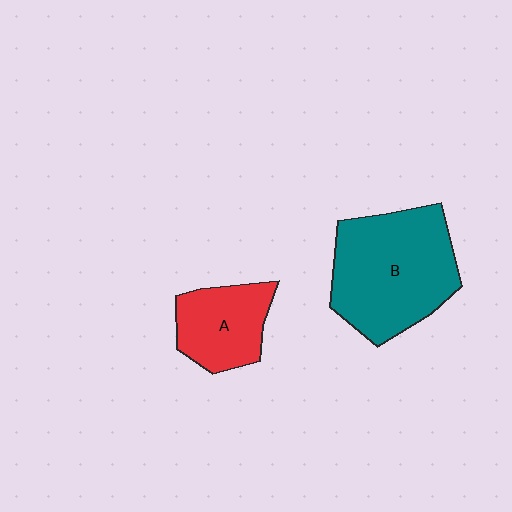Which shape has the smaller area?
Shape A (red).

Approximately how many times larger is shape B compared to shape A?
Approximately 1.9 times.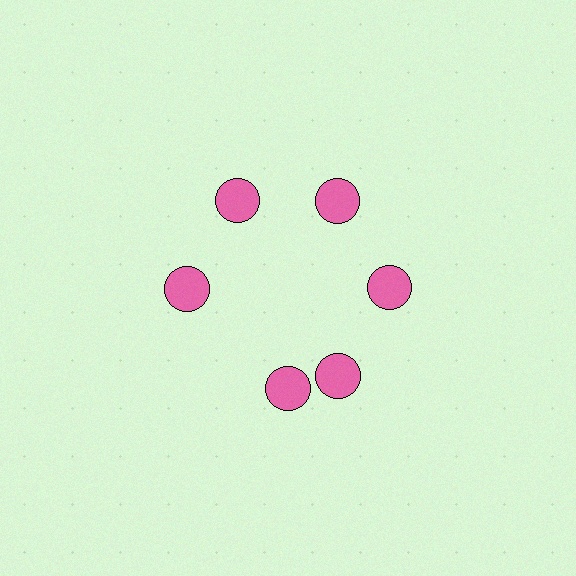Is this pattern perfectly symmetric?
No. The 6 pink circles are arranged in a ring, but one element near the 7 o'clock position is rotated out of alignment along the ring, breaking the 6-fold rotational symmetry.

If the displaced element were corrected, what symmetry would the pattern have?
It would have 6-fold rotational symmetry — the pattern would map onto itself every 60 degrees.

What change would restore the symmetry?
The symmetry would be restored by rotating it back into even spacing with its neighbors so that all 6 circles sit at equal angles and equal distance from the center.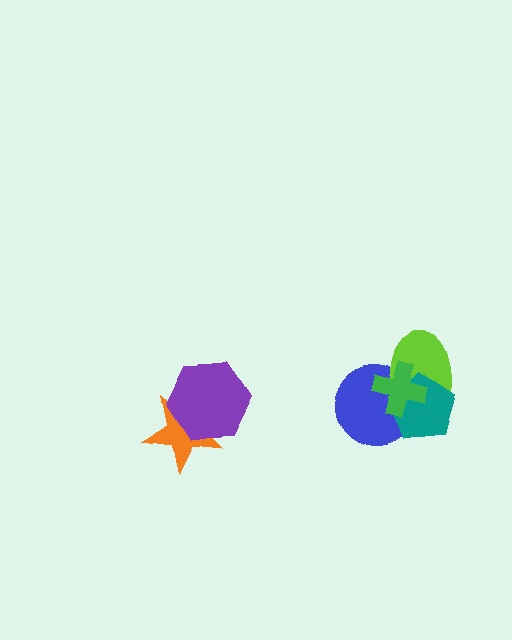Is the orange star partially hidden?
Yes, it is partially covered by another shape.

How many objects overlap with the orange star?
1 object overlaps with the orange star.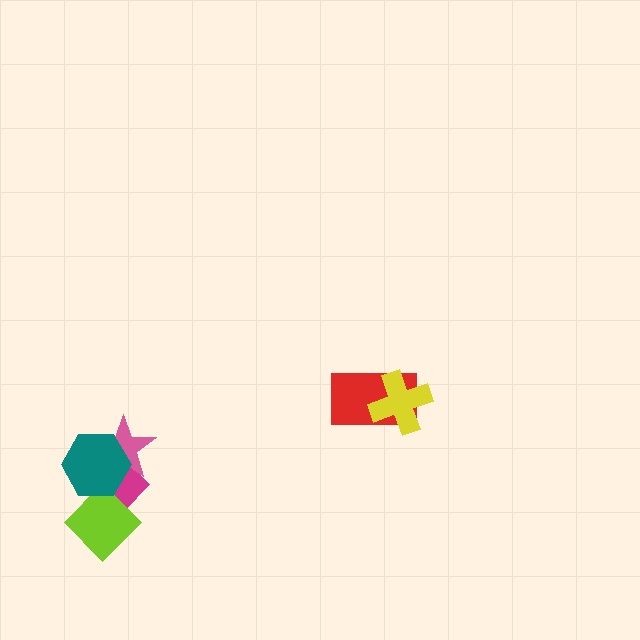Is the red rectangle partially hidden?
Yes, it is partially covered by another shape.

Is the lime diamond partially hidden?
Yes, it is partially covered by another shape.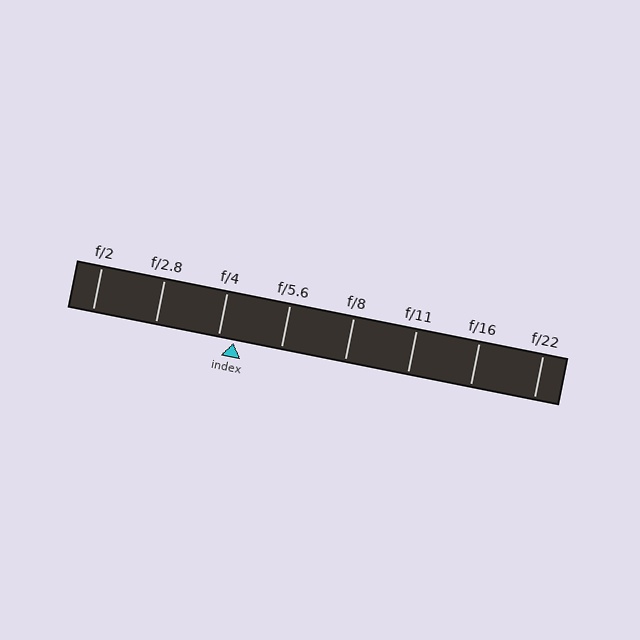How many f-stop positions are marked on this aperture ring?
There are 8 f-stop positions marked.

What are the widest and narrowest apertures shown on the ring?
The widest aperture shown is f/2 and the narrowest is f/22.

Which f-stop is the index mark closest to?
The index mark is closest to f/4.